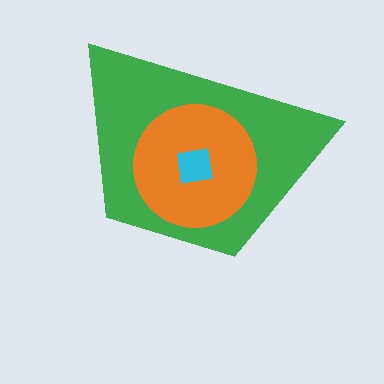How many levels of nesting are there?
3.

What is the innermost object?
The cyan square.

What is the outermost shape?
The green trapezoid.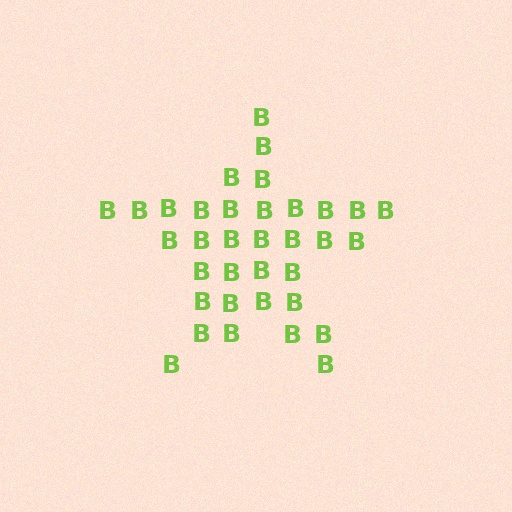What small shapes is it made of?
It is made of small letter B's.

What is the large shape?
The large shape is a star.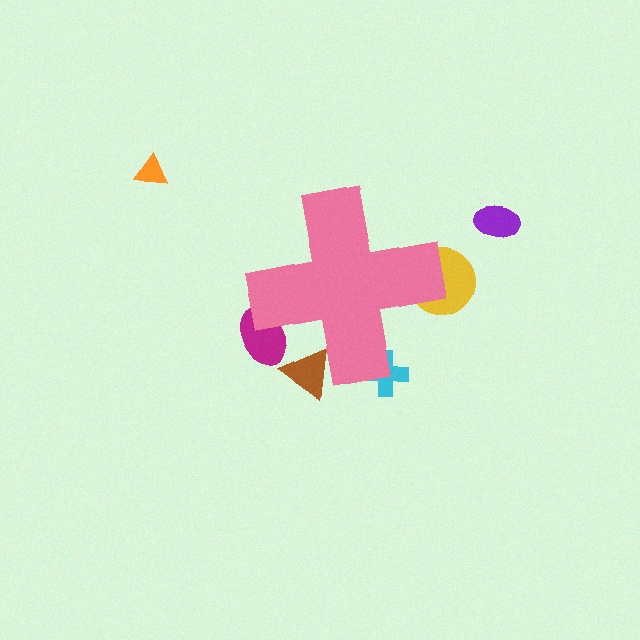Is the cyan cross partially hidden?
Yes, the cyan cross is partially hidden behind the pink cross.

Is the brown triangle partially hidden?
Yes, the brown triangle is partially hidden behind the pink cross.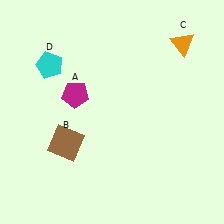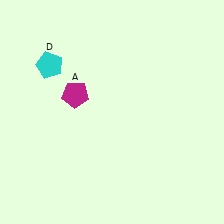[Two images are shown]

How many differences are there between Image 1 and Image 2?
There are 2 differences between the two images.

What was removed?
The brown square (B), the orange triangle (C) were removed in Image 2.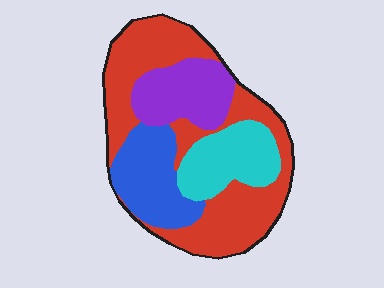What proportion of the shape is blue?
Blue takes up about one fifth (1/5) of the shape.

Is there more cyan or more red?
Red.